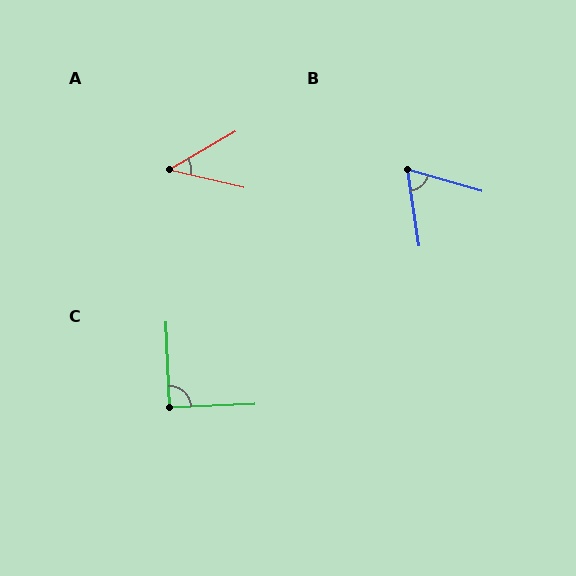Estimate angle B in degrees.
Approximately 65 degrees.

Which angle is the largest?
C, at approximately 90 degrees.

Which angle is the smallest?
A, at approximately 44 degrees.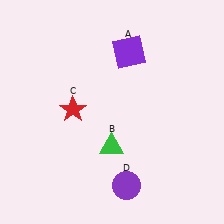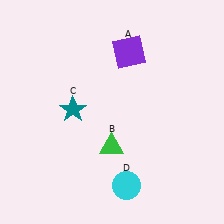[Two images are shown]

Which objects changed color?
C changed from red to teal. D changed from purple to cyan.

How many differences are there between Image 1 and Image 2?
There are 2 differences between the two images.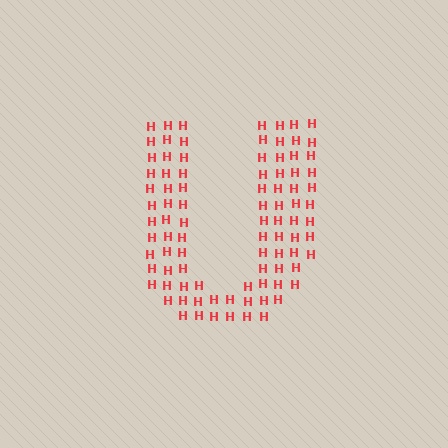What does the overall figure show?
The overall figure shows the letter U.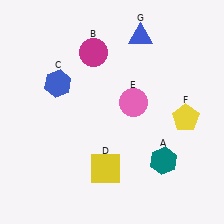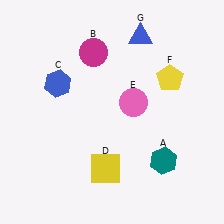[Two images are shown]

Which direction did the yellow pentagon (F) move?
The yellow pentagon (F) moved up.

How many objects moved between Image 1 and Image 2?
1 object moved between the two images.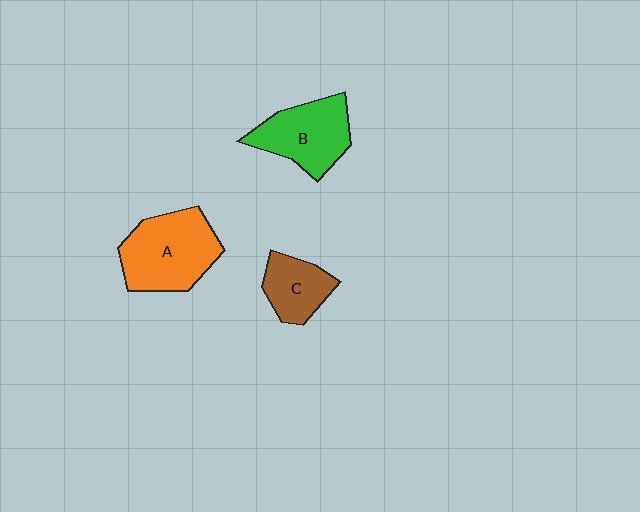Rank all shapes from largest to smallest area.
From largest to smallest: A (orange), B (green), C (brown).